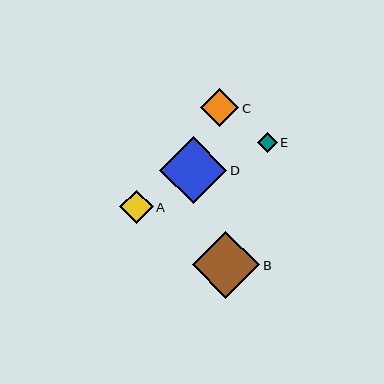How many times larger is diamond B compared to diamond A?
Diamond B is approximately 2.0 times the size of diamond A.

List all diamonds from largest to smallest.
From largest to smallest: B, D, C, A, E.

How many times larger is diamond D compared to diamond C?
Diamond D is approximately 1.8 times the size of diamond C.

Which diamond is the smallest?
Diamond E is the smallest with a size of approximately 20 pixels.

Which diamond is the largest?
Diamond B is the largest with a size of approximately 68 pixels.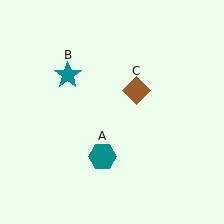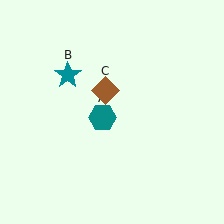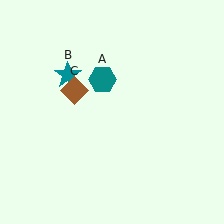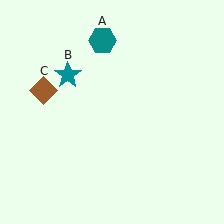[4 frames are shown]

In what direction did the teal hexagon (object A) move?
The teal hexagon (object A) moved up.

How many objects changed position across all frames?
2 objects changed position: teal hexagon (object A), brown diamond (object C).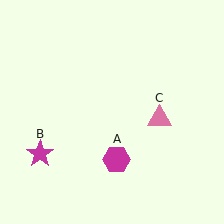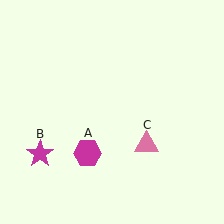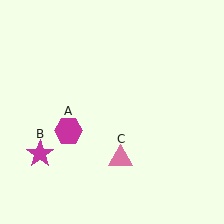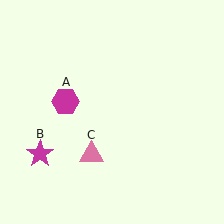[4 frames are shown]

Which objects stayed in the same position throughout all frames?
Magenta star (object B) remained stationary.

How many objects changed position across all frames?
2 objects changed position: magenta hexagon (object A), pink triangle (object C).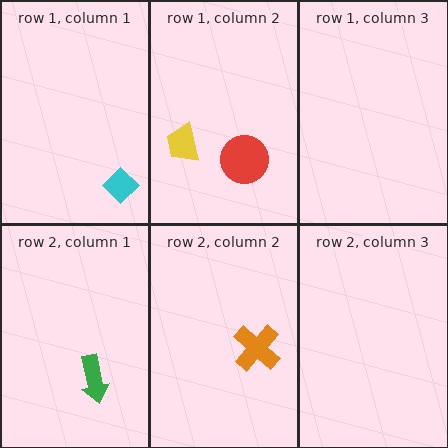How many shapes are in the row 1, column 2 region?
2.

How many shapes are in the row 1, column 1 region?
1.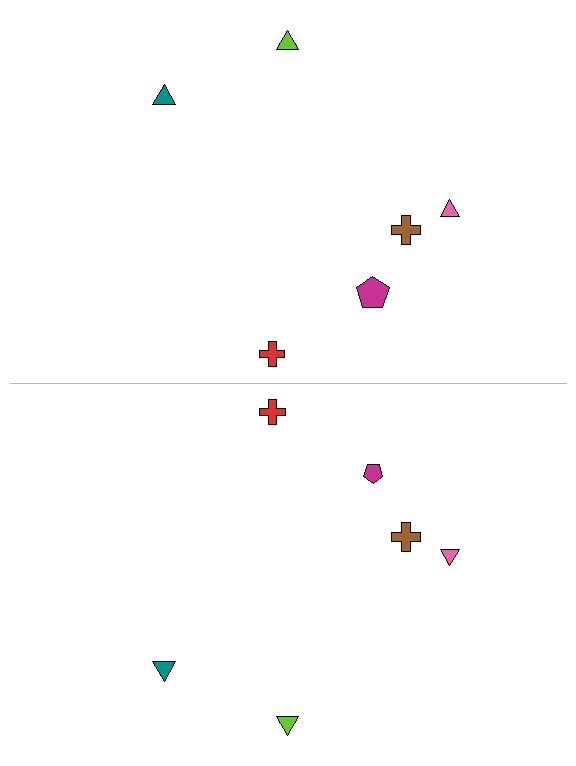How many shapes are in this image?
There are 12 shapes in this image.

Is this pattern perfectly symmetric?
No, the pattern is not perfectly symmetric. The magenta pentagon on the bottom side has a different size than its mirror counterpart.